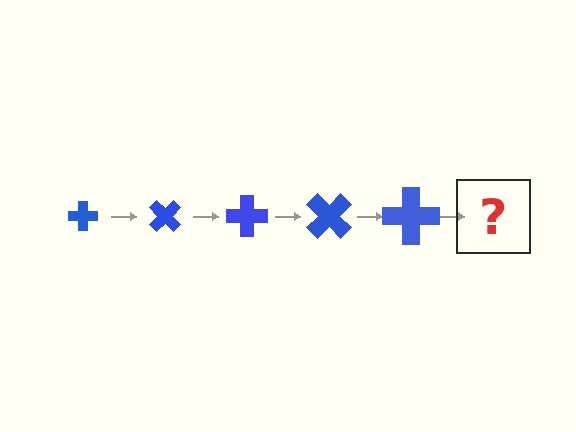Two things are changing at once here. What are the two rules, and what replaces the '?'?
The two rules are that the cross grows larger each step and it rotates 45 degrees each step. The '?' should be a cross, larger than the previous one and rotated 225 degrees from the start.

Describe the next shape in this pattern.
It should be a cross, larger than the previous one and rotated 225 degrees from the start.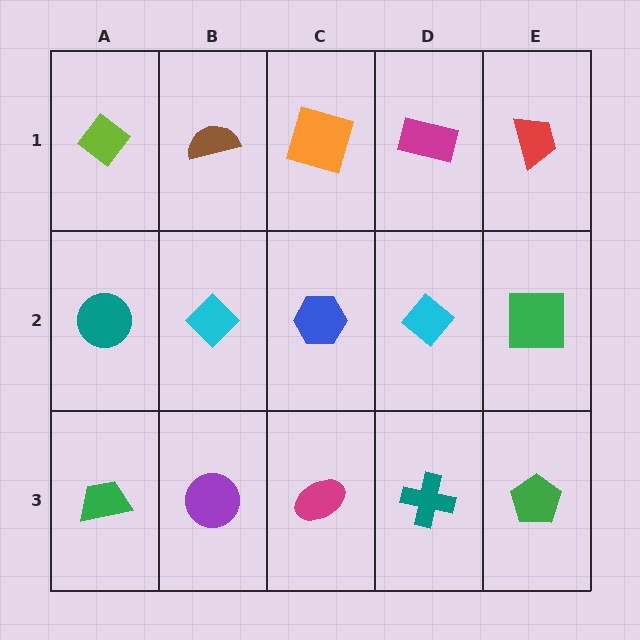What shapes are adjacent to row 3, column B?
A cyan diamond (row 2, column B), a green trapezoid (row 3, column A), a magenta ellipse (row 3, column C).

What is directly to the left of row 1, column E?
A magenta rectangle.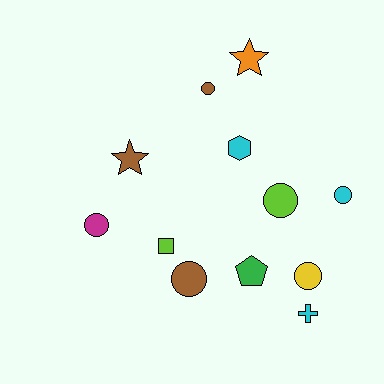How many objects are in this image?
There are 12 objects.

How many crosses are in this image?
There is 1 cross.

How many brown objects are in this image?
There are 3 brown objects.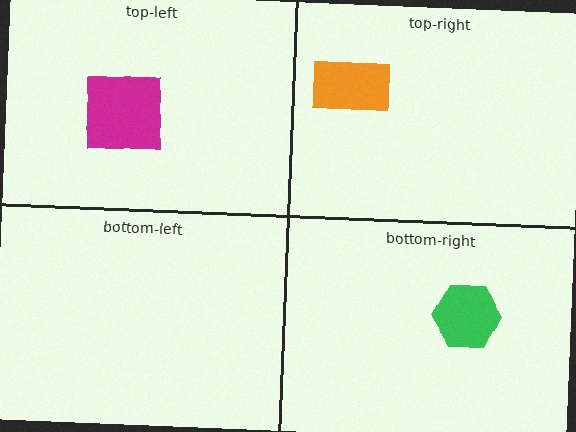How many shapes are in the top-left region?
1.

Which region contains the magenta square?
The top-left region.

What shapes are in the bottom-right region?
The green hexagon.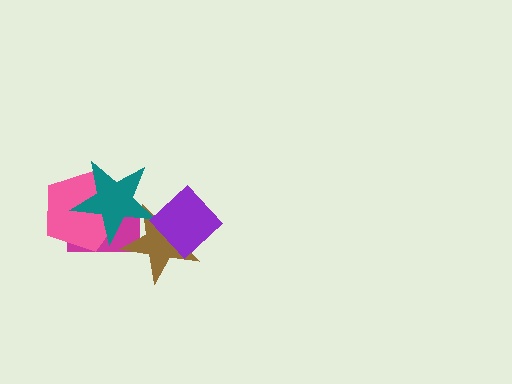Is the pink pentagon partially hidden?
Yes, it is partially covered by another shape.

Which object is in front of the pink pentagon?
The teal star is in front of the pink pentagon.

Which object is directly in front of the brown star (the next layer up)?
The teal star is directly in front of the brown star.